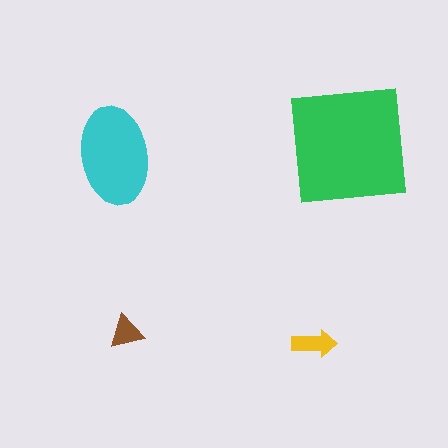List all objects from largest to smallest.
The green square, the cyan ellipse, the yellow arrow, the brown triangle.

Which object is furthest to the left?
The cyan ellipse is leftmost.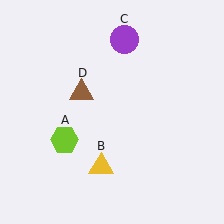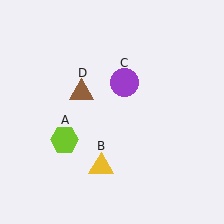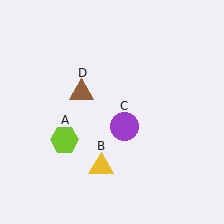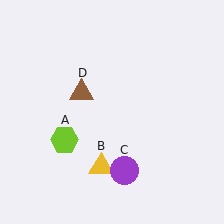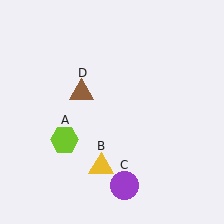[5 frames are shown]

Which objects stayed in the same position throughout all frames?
Lime hexagon (object A) and yellow triangle (object B) and brown triangle (object D) remained stationary.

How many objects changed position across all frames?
1 object changed position: purple circle (object C).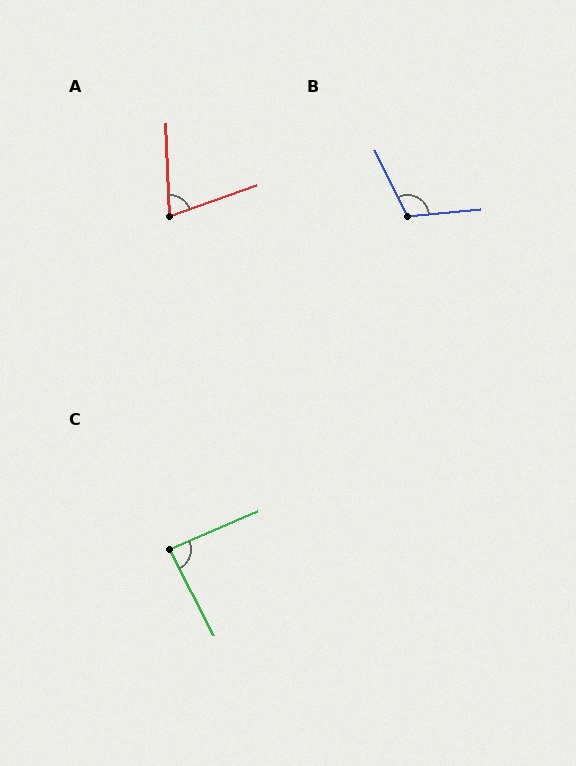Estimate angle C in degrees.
Approximately 86 degrees.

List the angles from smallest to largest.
A (72°), C (86°), B (111°).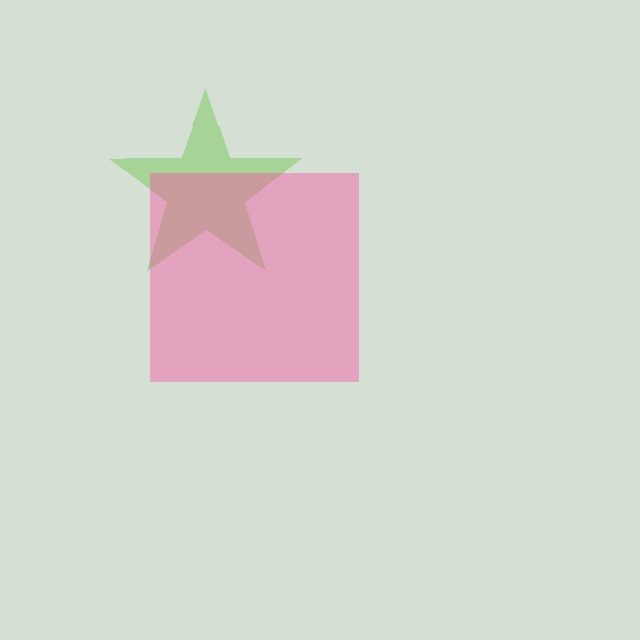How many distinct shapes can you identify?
There are 2 distinct shapes: a lime star, a pink square.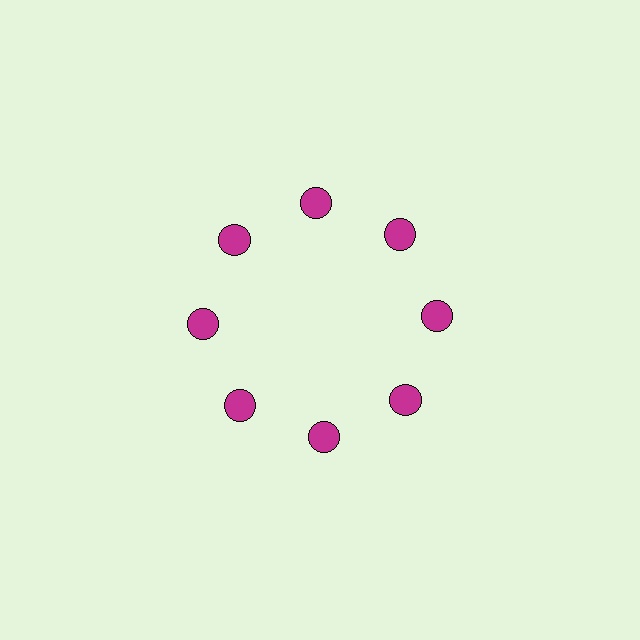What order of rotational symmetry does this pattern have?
This pattern has 8-fold rotational symmetry.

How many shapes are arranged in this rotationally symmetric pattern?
There are 8 shapes, arranged in 8 groups of 1.